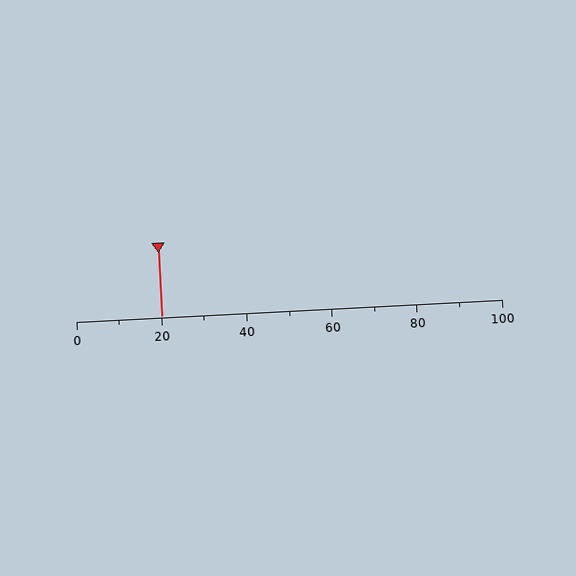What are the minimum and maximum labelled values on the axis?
The axis runs from 0 to 100.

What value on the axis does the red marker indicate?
The marker indicates approximately 20.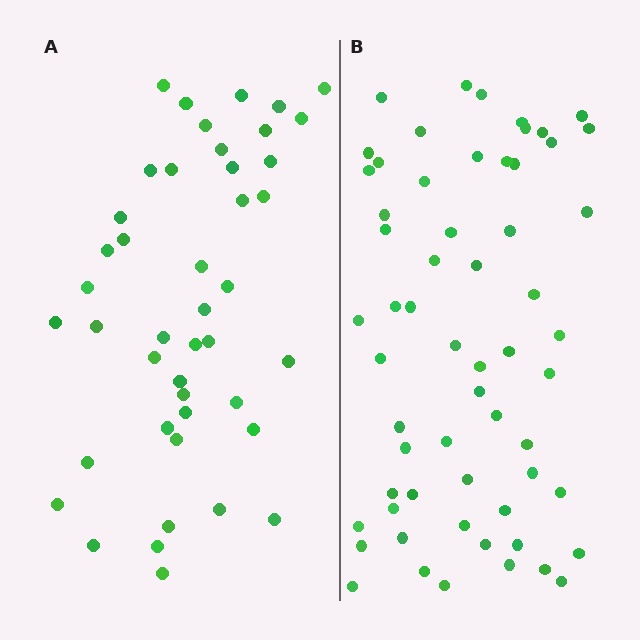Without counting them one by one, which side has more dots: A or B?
Region B (the right region) has more dots.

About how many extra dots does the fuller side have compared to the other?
Region B has approximately 15 more dots than region A.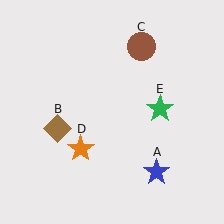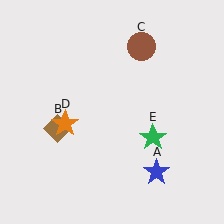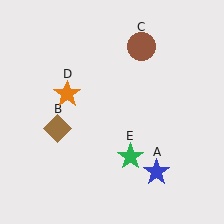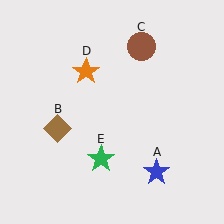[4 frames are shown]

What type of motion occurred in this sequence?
The orange star (object D), green star (object E) rotated clockwise around the center of the scene.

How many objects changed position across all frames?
2 objects changed position: orange star (object D), green star (object E).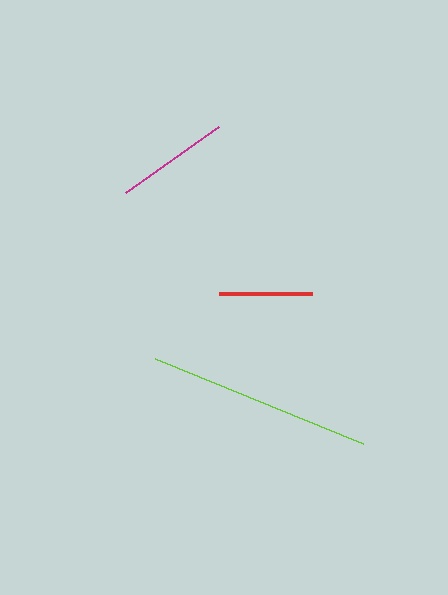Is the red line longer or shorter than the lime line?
The lime line is longer than the red line.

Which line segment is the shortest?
The red line is the shortest at approximately 93 pixels.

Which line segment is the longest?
The lime line is the longest at approximately 224 pixels.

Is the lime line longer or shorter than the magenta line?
The lime line is longer than the magenta line.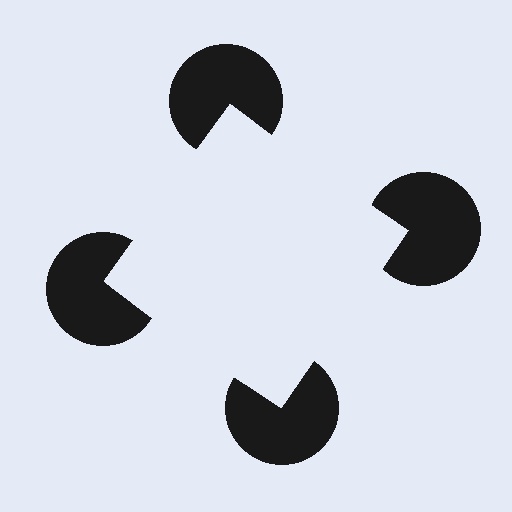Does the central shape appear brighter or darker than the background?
It typically appears slightly brighter than the background, even though no actual brightness change is drawn.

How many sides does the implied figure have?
4 sides.